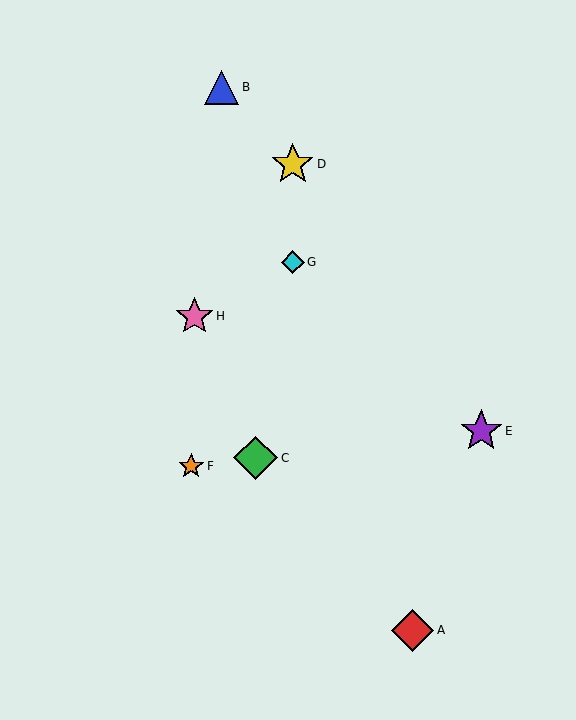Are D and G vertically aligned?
Yes, both are at x≈293.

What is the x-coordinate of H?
Object H is at x≈194.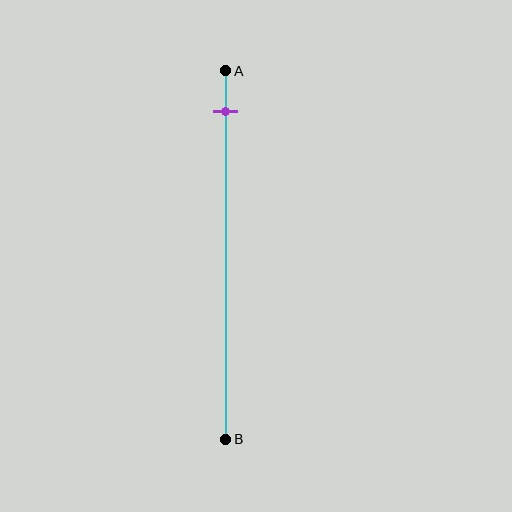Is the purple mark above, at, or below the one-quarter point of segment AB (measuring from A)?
The purple mark is above the one-quarter point of segment AB.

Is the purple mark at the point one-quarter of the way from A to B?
No, the mark is at about 10% from A, not at the 25% one-quarter point.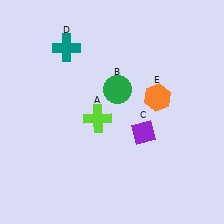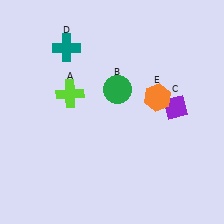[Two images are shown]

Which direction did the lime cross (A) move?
The lime cross (A) moved left.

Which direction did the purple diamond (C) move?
The purple diamond (C) moved right.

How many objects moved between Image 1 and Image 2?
2 objects moved between the two images.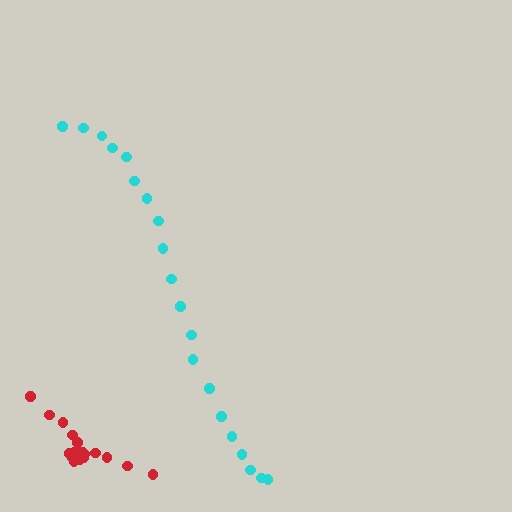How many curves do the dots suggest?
There are 2 distinct paths.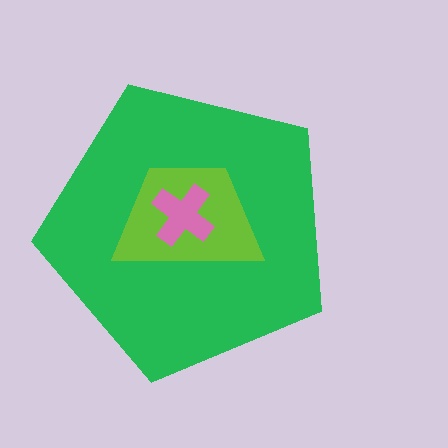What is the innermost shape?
The pink cross.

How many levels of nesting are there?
3.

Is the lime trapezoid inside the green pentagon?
Yes.